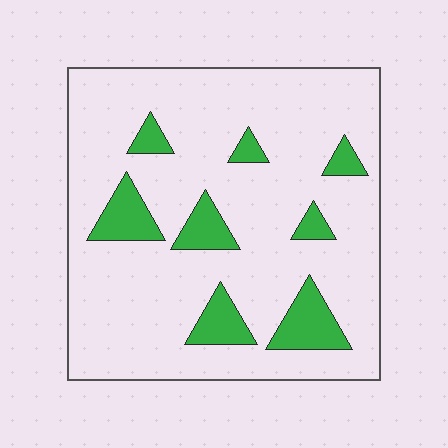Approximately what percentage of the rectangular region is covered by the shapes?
Approximately 15%.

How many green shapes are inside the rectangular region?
8.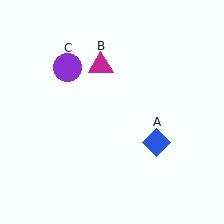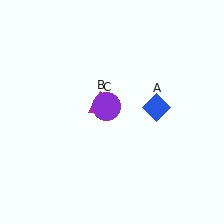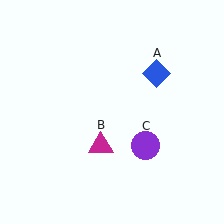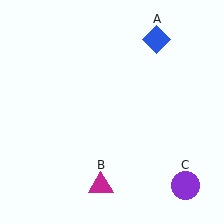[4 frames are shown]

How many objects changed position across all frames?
3 objects changed position: blue diamond (object A), magenta triangle (object B), purple circle (object C).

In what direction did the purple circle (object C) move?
The purple circle (object C) moved down and to the right.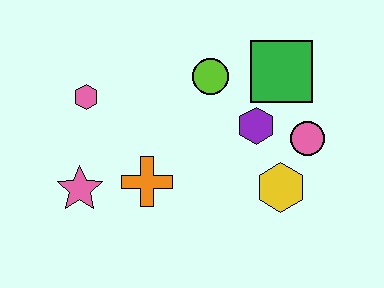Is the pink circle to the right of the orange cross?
Yes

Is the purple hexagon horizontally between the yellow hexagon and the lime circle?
Yes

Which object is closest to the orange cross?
The pink star is closest to the orange cross.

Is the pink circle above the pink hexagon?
No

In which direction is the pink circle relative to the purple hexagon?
The pink circle is to the right of the purple hexagon.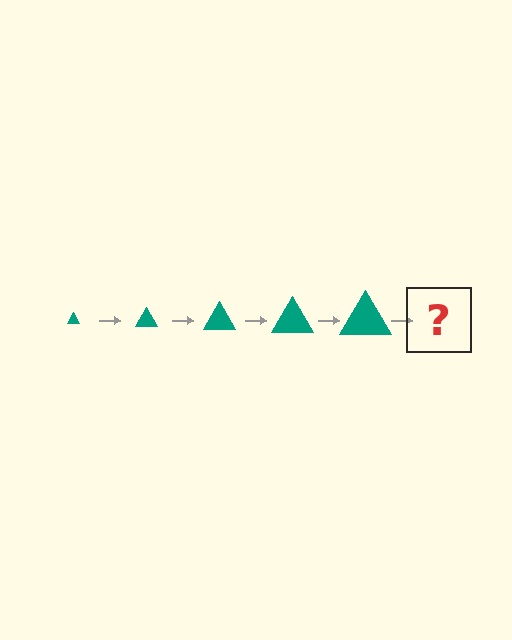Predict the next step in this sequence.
The next step is a teal triangle, larger than the previous one.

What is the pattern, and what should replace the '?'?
The pattern is that the triangle gets progressively larger each step. The '?' should be a teal triangle, larger than the previous one.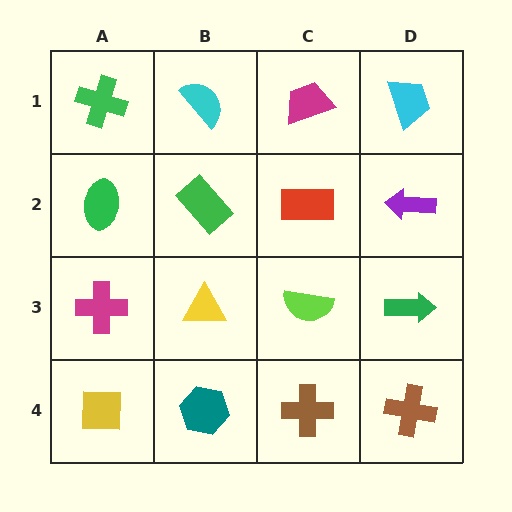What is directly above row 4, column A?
A magenta cross.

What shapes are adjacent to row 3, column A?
A green ellipse (row 2, column A), a yellow square (row 4, column A), a yellow triangle (row 3, column B).